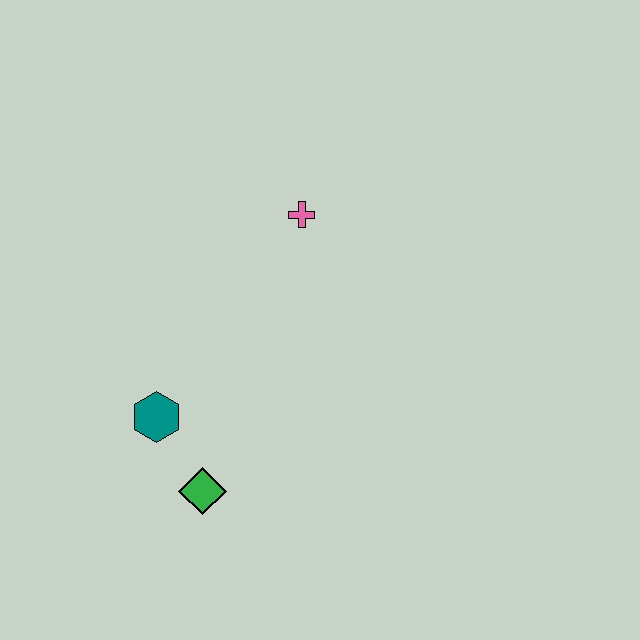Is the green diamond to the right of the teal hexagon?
Yes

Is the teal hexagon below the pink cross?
Yes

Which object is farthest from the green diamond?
The pink cross is farthest from the green diamond.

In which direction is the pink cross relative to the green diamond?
The pink cross is above the green diamond.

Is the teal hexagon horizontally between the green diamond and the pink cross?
No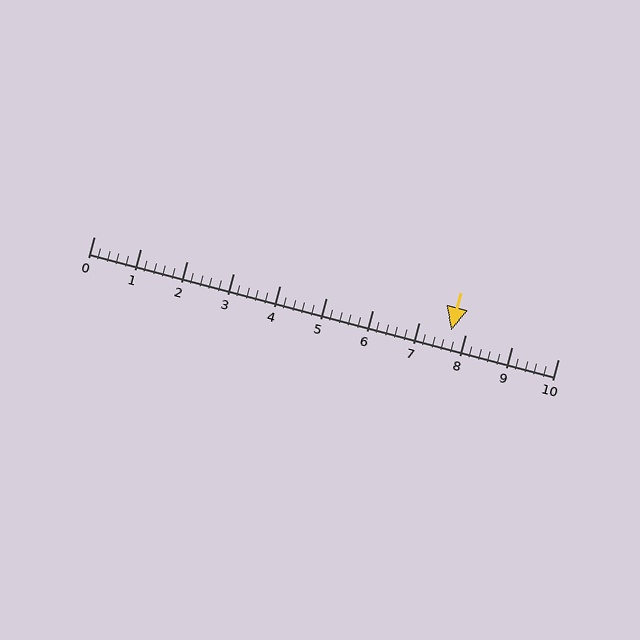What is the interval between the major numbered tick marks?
The major tick marks are spaced 1 units apart.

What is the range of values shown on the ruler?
The ruler shows values from 0 to 10.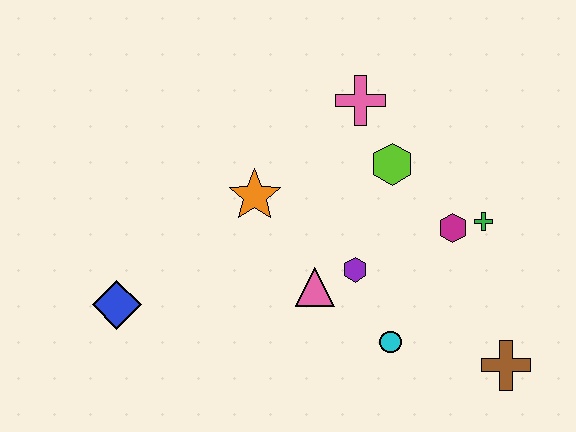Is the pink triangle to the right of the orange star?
Yes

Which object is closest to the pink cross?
The lime hexagon is closest to the pink cross.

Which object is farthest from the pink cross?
The blue diamond is farthest from the pink cross.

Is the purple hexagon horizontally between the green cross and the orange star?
Yes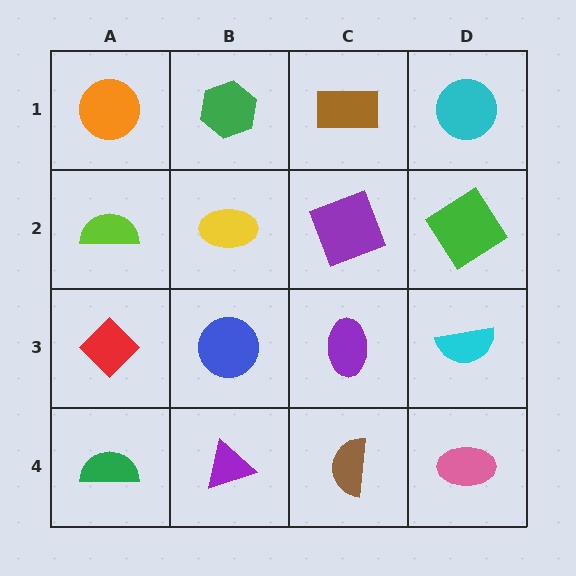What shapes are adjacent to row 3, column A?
A lime semicircle (row 2, column A), a green semicircle (row 4, column A), a blue circle (row 3, column B).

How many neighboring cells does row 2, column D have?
3.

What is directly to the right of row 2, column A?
A yellow ellipse.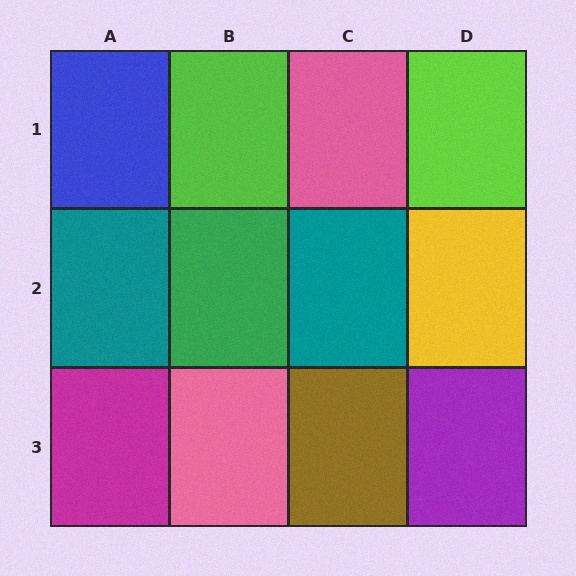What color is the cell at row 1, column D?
Lime.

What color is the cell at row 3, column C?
Brown.